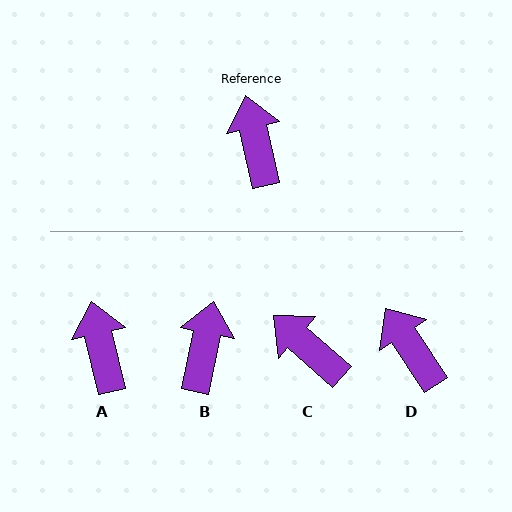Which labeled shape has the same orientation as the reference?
A.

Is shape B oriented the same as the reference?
No, it is off by about 24 degrees.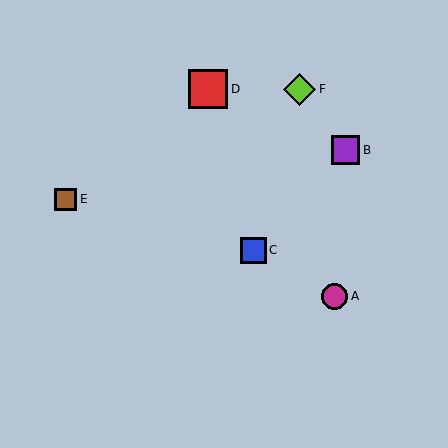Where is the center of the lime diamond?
The center of the lime diamond is at (300, 89).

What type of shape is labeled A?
Shape A is a magenta circle.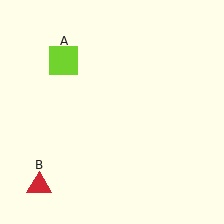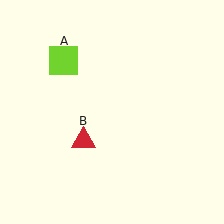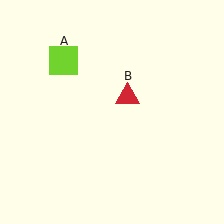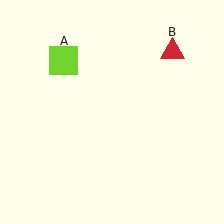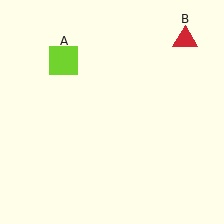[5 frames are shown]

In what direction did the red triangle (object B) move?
The red triangle (object B) moved up and to the right.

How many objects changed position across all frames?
1 object changed position: red triangle (object B).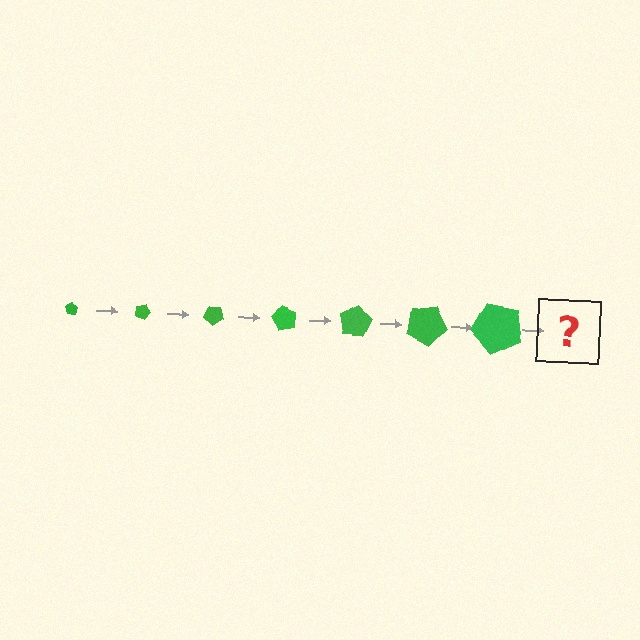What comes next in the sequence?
The next element should be a pentagon, larger than the previous one and rotated 140 degrees from the start.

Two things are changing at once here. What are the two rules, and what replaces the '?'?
The two rules are that the pentagon grows larger each step and it rotates 20 degrees each step. The '?' should be a pentagon, larger than the previous one and rotated 140 degrees from the start.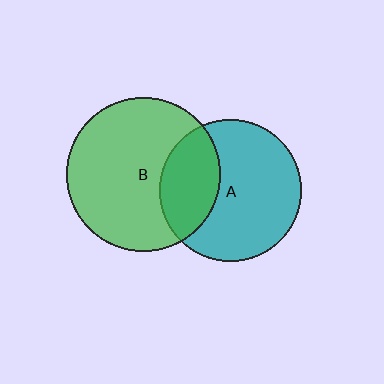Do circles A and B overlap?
Yes.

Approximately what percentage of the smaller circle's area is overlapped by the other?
Approximately 30%.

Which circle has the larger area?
Circle B (green).